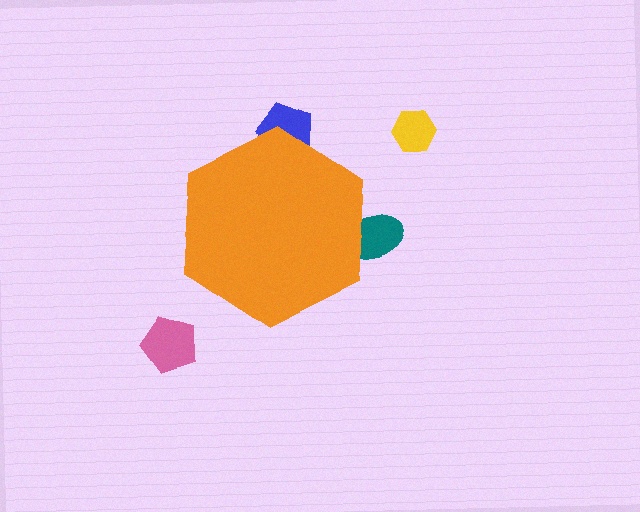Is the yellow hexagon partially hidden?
No, the yellow hexagon is fully visible.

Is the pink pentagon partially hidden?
No, the pink pentagon is fully visible.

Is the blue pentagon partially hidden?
Yes, the blue pentagon is partially hidden behind the orange hexagon.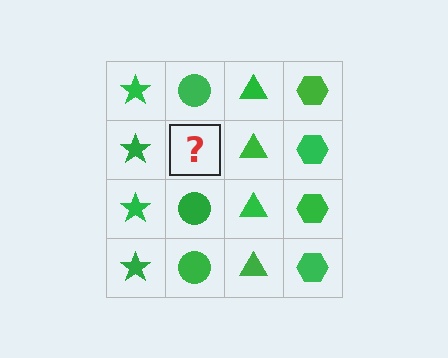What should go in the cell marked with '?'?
The missing cell should contain a green circle.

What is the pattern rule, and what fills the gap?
The rule is that each column has a consistent shape. The gap should be filled with a green circle.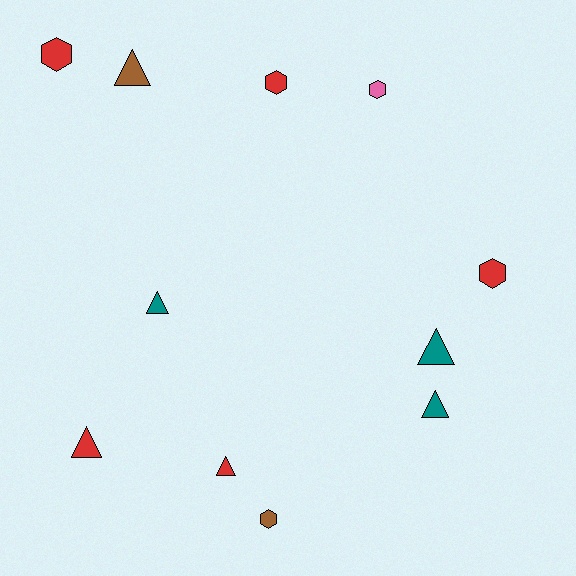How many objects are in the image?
There are 11 objects.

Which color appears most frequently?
Red, with 5 objects.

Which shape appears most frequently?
Triangle, with 6 objects.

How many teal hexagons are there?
There are no teal hexagons.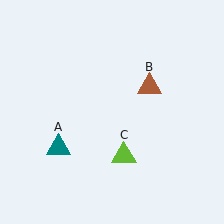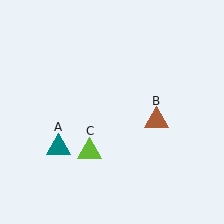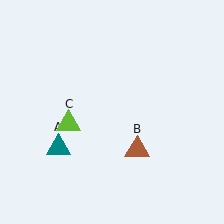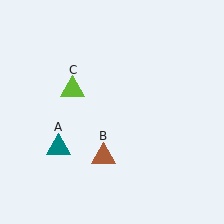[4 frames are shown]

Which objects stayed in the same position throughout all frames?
Teal triangle (object A) remained stationary.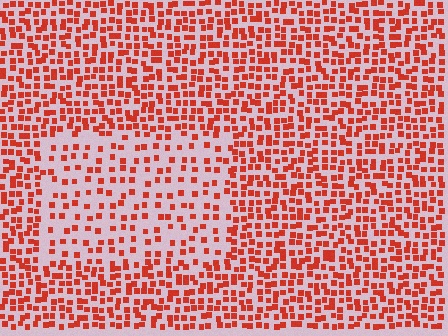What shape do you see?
I see a rectangle.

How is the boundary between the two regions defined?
The boundary is defined by a change in element density (approximately 2.0x ratio). All elements are the same color, size, and shape.